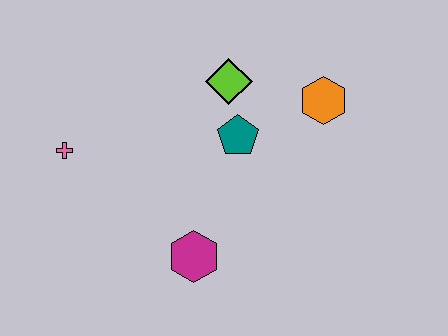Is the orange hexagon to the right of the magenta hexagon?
Yes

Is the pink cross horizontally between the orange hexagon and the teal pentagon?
No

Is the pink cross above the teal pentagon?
No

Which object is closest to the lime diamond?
The teal pentagon is closest to the lime diamond.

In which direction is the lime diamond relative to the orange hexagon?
The lime diamond is to the left of the orange hexagon.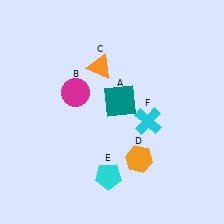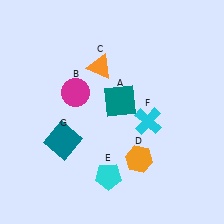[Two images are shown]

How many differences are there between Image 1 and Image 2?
There is 1 difference between the two images.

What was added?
A teal square (G) was added in Image 2.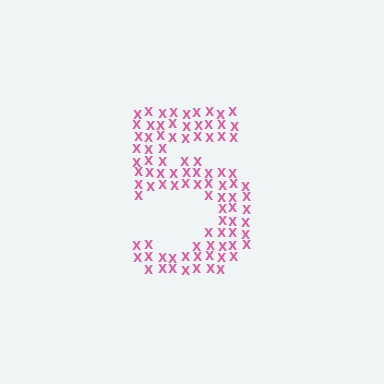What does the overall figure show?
The overall figure shows the digit 5.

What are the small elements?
The small elements are letter X's.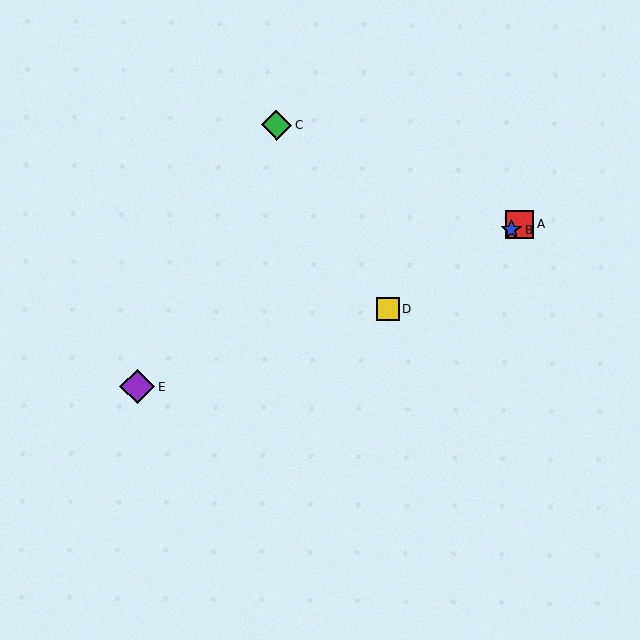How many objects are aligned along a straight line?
3 objects (A, B, D) are aligned along a straight line.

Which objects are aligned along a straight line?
Objects A, B, D are aligned along a straight line.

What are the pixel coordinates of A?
Object A is at (520, 224).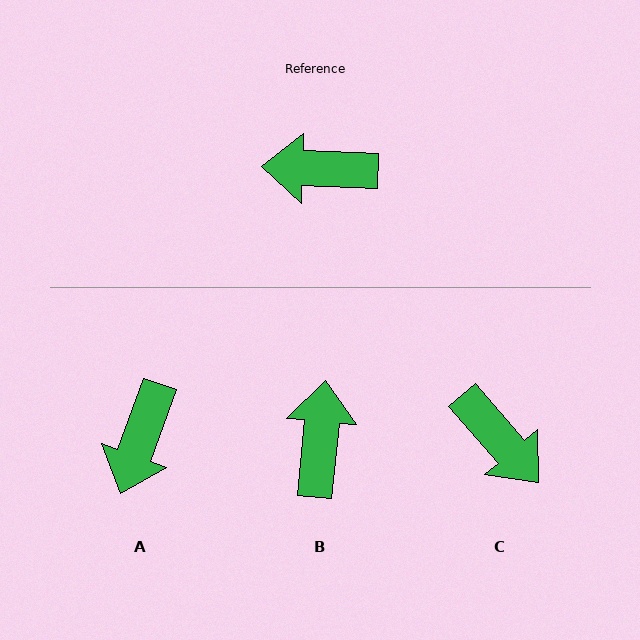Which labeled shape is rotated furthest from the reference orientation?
C, about 133 degrees away.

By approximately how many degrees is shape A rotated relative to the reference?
Approximately 72 degrees counter-clockwise.